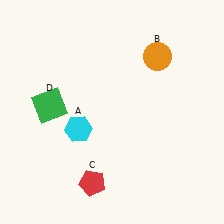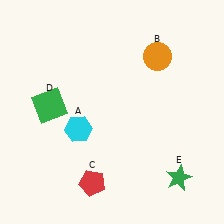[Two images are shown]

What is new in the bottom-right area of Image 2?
A green star (E) was added in the bottom-right area of Image 2.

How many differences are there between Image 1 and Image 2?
There is 1 difference between the two images.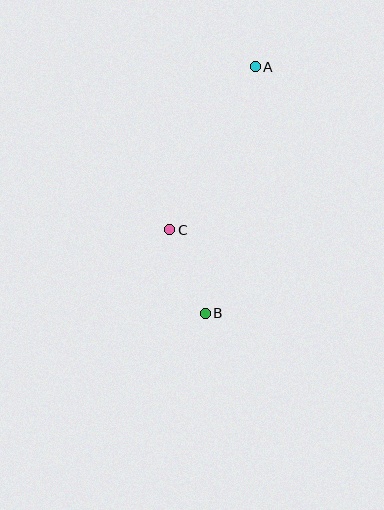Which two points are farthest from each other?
Points A and B are farthest from each other.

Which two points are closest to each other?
Points B and C are closest to each other.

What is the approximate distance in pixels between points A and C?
The distance between A and C is approximately 184 pixels.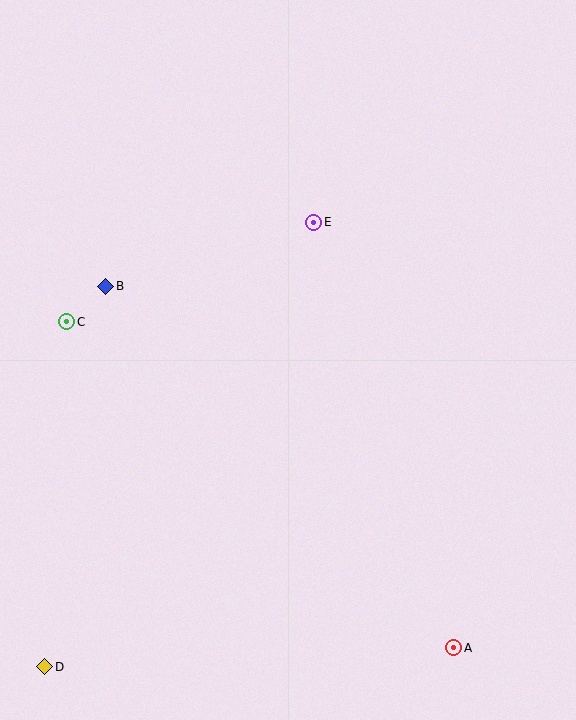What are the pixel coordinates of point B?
Point B is at (106, 286).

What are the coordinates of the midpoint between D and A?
The midpoint between D and A is at (249, 657).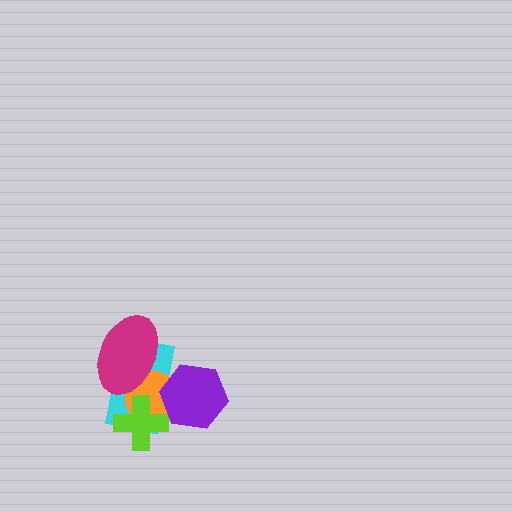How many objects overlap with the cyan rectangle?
4 objects overlap with the cyan rectangle.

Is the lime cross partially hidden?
No, no other shape covers it.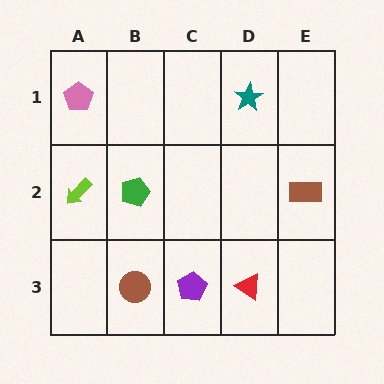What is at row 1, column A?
A pink pentagon.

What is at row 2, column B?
A green pentagon.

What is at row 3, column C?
A purple pentagon.